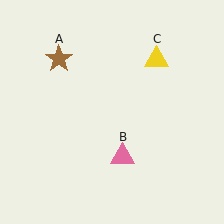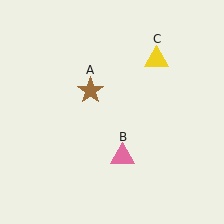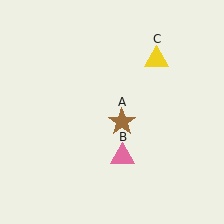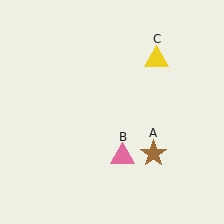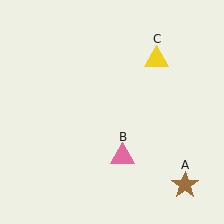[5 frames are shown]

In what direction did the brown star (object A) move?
The brown star (object A) moved down and to the right.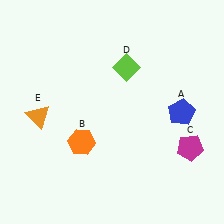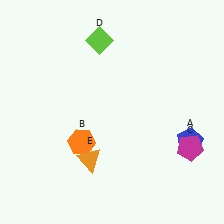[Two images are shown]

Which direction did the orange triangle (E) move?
The orange triangle (E) moved right.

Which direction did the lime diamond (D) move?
The lime diamond (D) moved up.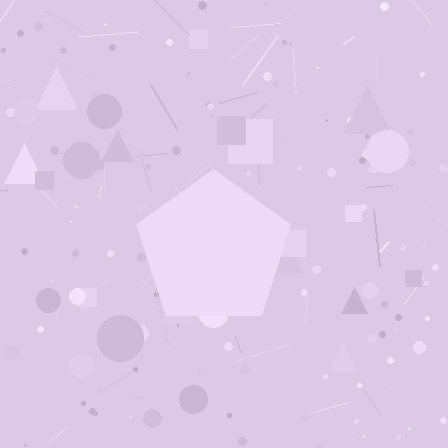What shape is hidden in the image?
A pentagon is hidden in the image.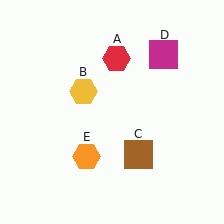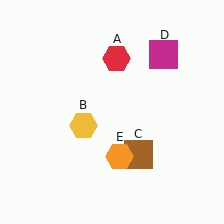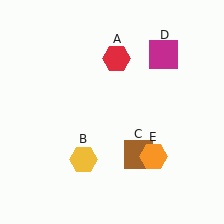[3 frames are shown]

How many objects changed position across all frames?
2 objects changed position: yellow hexagon (object B), orange hexagon (object E).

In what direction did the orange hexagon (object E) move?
The orange hexagon (object E) moved right.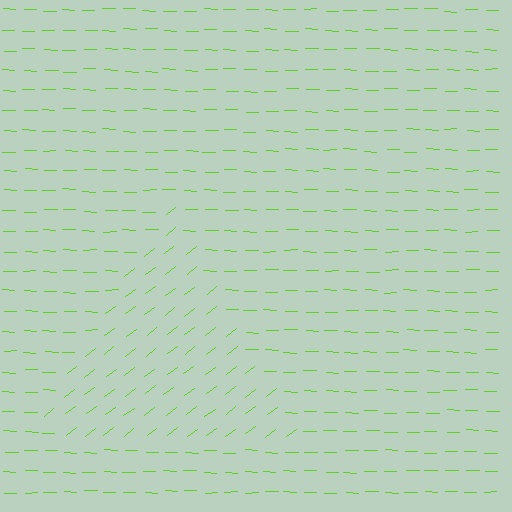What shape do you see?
I see a triangle.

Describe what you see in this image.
The image is filled with small lime line segments. A triangle region in the image has lines oriented differently from the surrounding lines, creating a visible texture boundary.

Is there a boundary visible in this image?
Yes, there is a texture boundary formed by a change in line orientation.